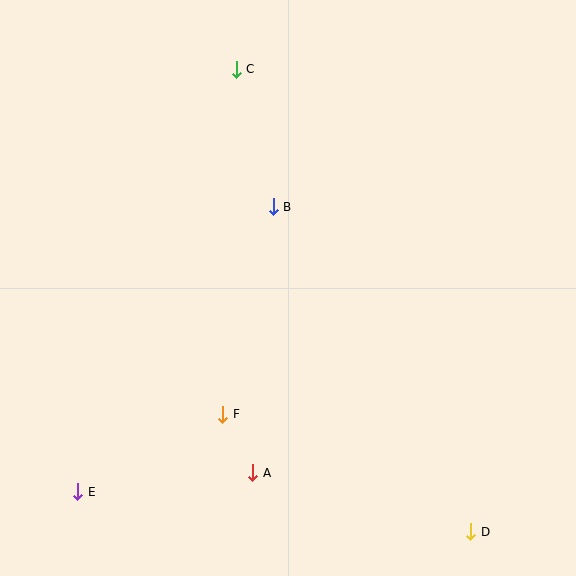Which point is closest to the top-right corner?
Point C is closest to the top-right corner.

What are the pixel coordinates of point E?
Point E is at (78, 492).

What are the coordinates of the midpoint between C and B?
The midpoint between C and B is at (255, 138).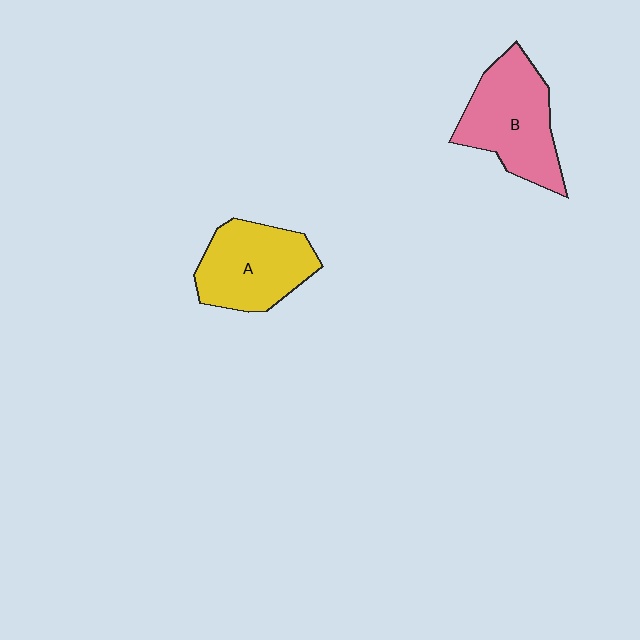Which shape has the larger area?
Shape B (pink).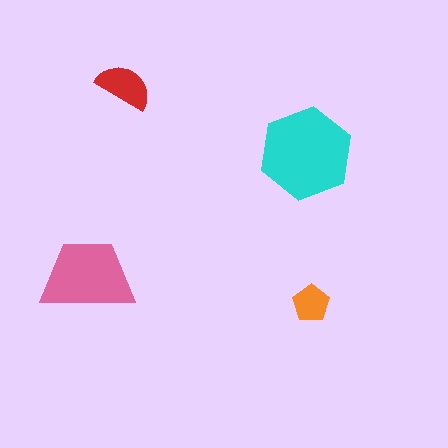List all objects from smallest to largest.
The orange pentagon, the red semicircle, the pink trapezoid, the cyan hexagon.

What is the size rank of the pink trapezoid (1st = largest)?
2nd.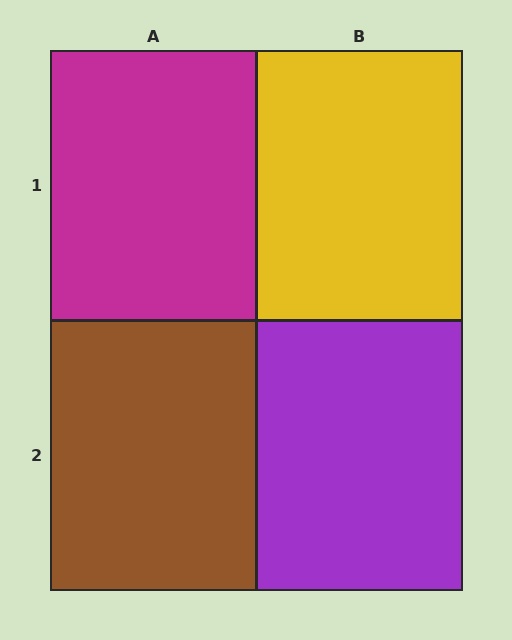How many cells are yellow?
1 cell is yellow.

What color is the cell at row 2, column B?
Purple.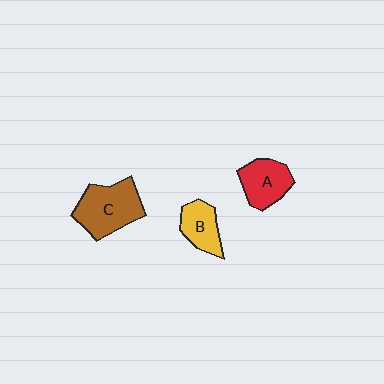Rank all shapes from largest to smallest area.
From largest to smallest: C (brown), A (red), B (yellow).